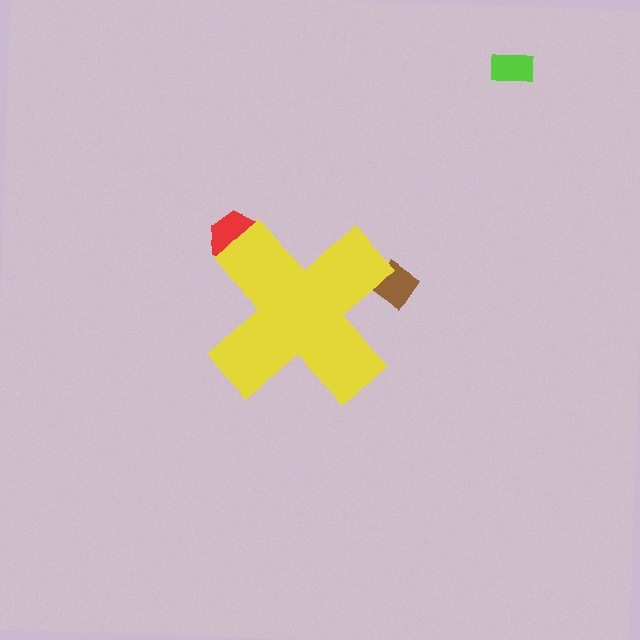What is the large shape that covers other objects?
A yellow cross.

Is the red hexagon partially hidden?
Yes, the red hexagon is partially hidden behind the yellow cross.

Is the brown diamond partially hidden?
Yes, the brown diamond is partially hidden behind the yellow cross.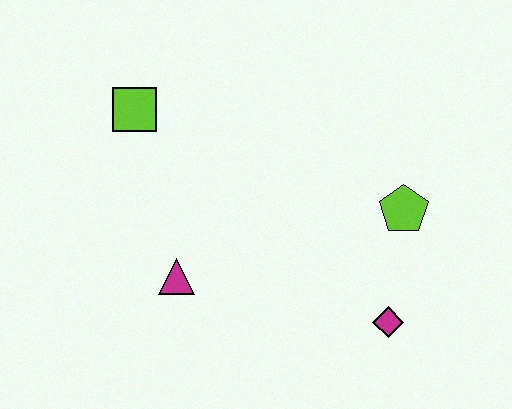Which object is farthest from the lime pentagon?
The lime square is farthest from the lime pentagon.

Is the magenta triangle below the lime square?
Yes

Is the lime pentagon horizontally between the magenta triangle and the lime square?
No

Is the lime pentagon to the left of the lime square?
No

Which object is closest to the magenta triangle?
The lime square is closest to the magenta triangle.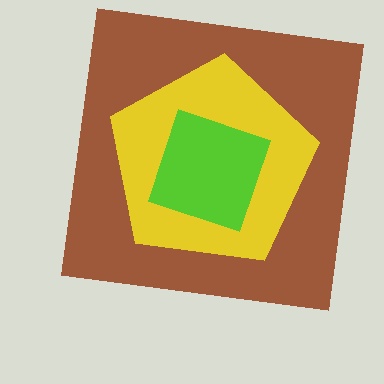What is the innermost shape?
The lime diamond.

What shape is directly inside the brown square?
The yellow pentagon.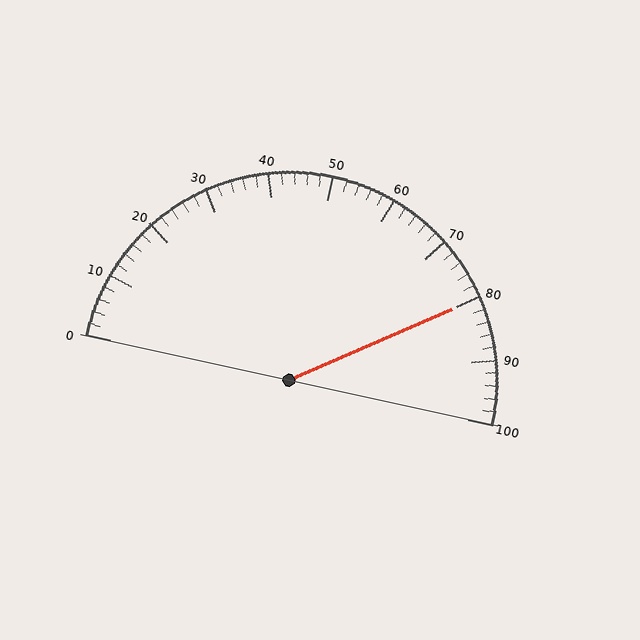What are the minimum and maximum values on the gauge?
The gauge ranges from 0 to 100.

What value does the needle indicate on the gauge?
The needle indicates approximately 80.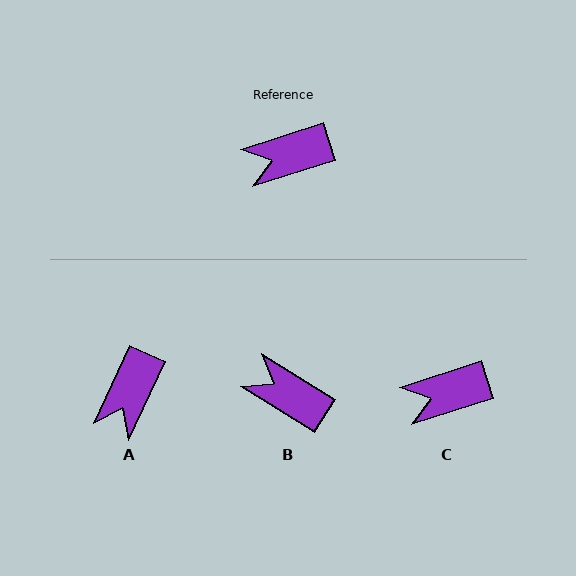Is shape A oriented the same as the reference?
No, it is off by about 47 degrees.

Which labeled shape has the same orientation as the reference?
C.